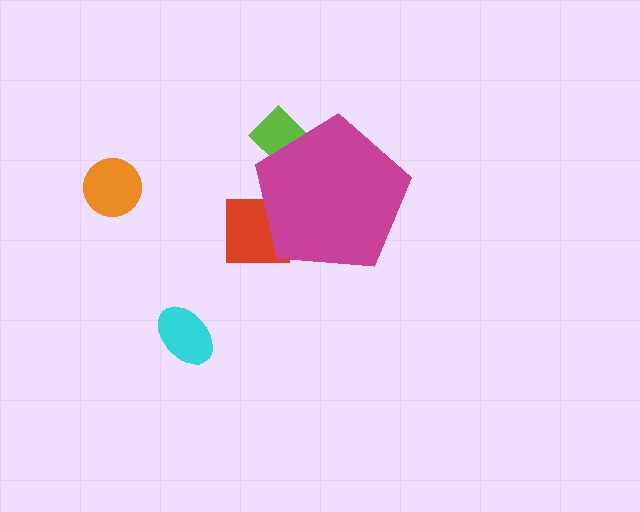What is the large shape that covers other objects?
A magenta pentagon.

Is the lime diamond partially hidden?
Yes, the lime diamond is partially hidden behind the magenta pentagon.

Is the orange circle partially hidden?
No, the orange circle is fully visible.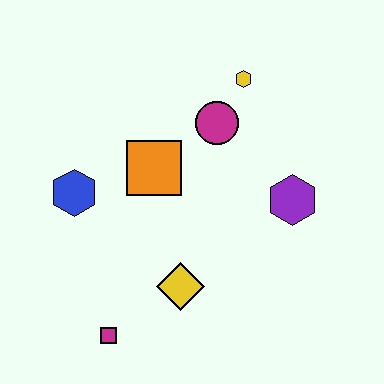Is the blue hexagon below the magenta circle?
Yes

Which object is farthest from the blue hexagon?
The purple hexagon is farthest from the blue hexagon.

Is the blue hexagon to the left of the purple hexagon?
Yes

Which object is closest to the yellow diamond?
The magenta square is closest to the yellow diamond.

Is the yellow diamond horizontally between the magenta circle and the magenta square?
Yes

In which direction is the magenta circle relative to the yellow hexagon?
The magenta circle is below the yellow hexagon.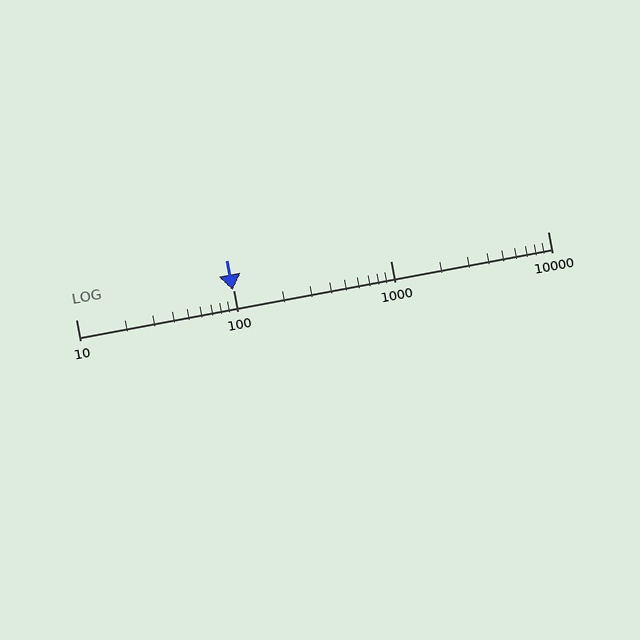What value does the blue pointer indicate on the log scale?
The pointer indicates approximately 99.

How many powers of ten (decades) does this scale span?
The scale spans 3 decades, from 10 to 10000.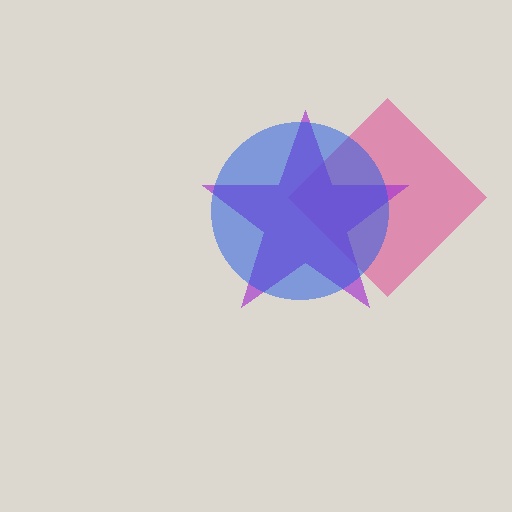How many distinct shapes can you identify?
There are 3 distinct shapes: a pink diamond, a purple star, a blue circle.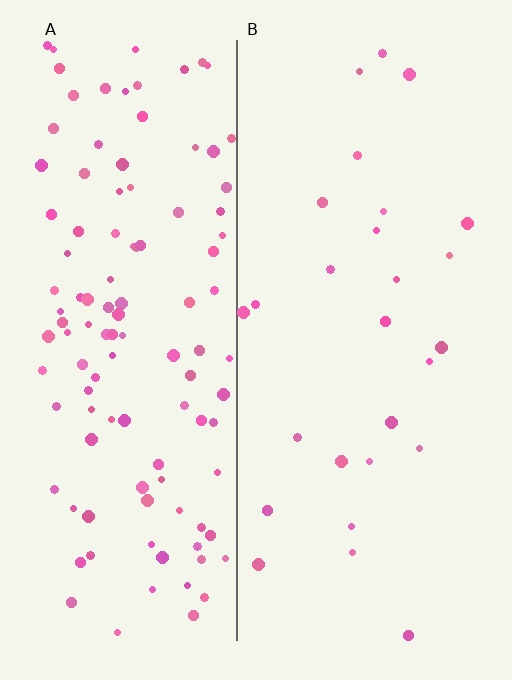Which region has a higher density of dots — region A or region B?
A (the left).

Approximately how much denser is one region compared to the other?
Approximately 4.3× — region A over region B.